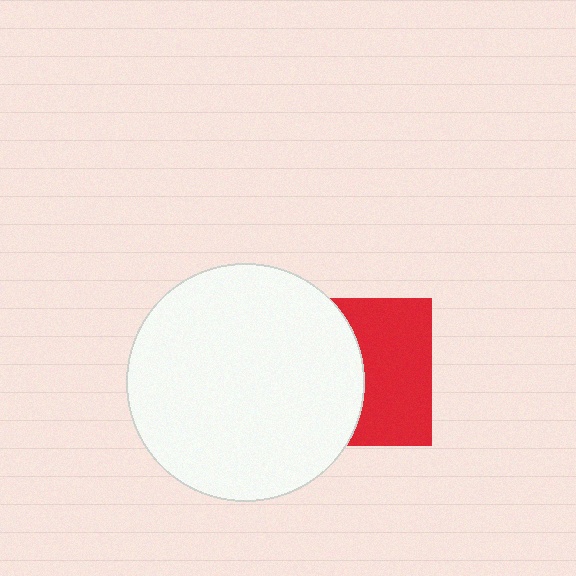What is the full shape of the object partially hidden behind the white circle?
The partially hidden object is a red square.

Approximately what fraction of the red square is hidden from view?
Roughly 49% of the red square is hidden behind the white circle.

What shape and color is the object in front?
The object in front is a white circle.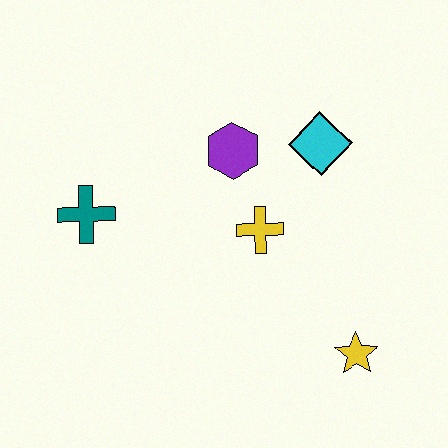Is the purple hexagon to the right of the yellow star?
No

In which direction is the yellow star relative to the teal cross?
The yellow star is to the right of the teal cross.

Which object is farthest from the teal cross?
The yellow star is farthest from the teal cross.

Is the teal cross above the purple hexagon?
No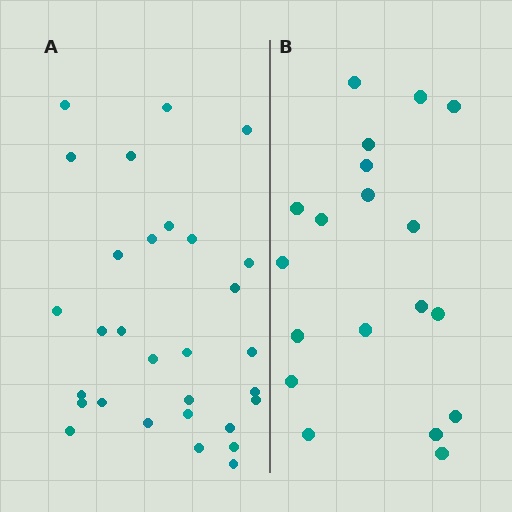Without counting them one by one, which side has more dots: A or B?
Region A (the left region) has more dots.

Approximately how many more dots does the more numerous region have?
Region A has roughly 12 or so more dots than region B.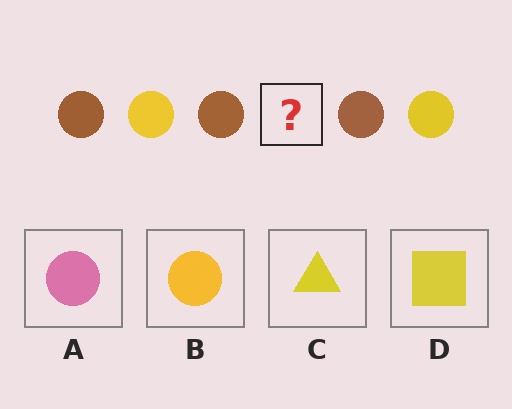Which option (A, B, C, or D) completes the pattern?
B.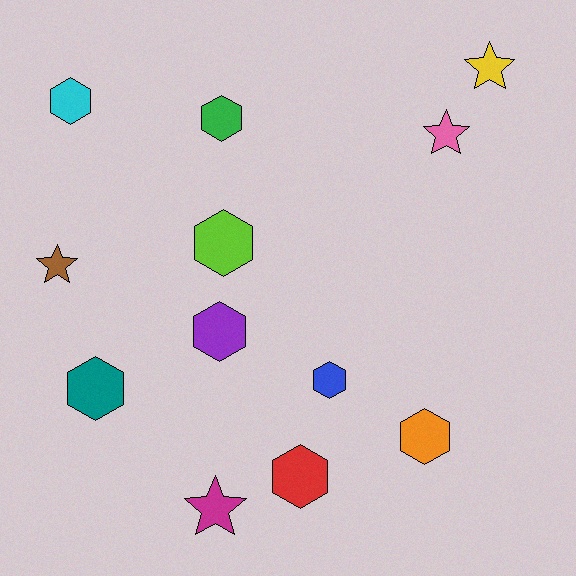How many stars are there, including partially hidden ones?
There are 4 stars.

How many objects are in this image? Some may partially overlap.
There are 12 objects.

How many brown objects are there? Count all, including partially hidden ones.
There is 1 brown object.